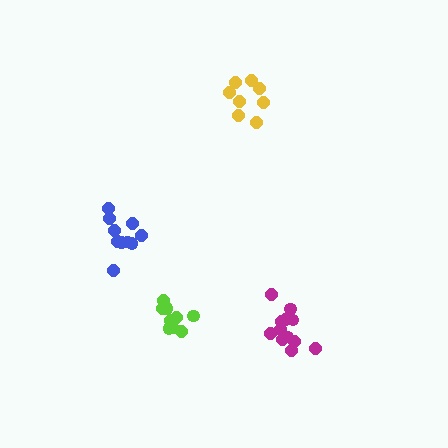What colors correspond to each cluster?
The clusters are colored: lime, blue, magenta, yellow.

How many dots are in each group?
Group 1: 9 dots, Group 2: 10 dots, Group 3: 12 dots, Group 4: 8 dots (39 total).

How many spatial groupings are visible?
There are 4 spatial groupings.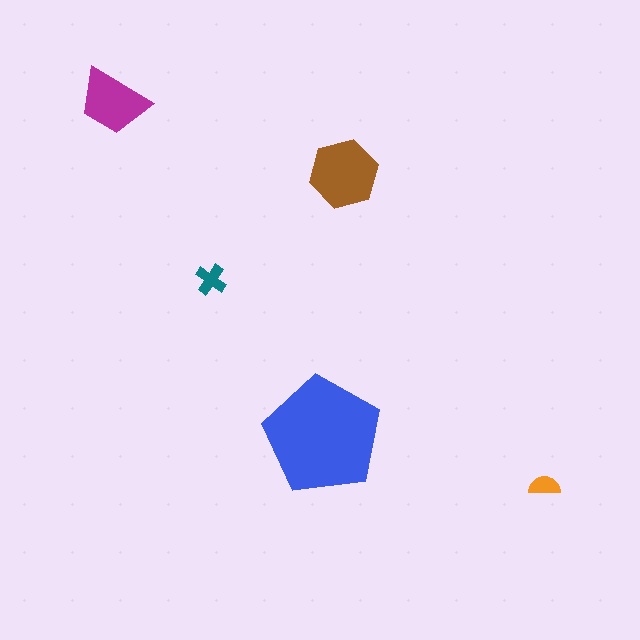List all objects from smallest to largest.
The orange semicircle, the teal cross, the magenta trapezoid, the brown hexagon, the blue pentagon.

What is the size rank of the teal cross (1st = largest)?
4th.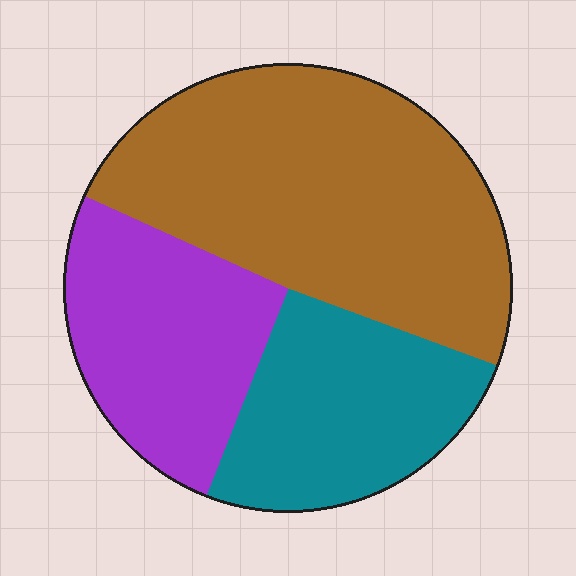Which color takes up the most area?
Brown, at roughly 50%.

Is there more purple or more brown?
Brown.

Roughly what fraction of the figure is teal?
Teal takes up between a sixth and a third of the figure.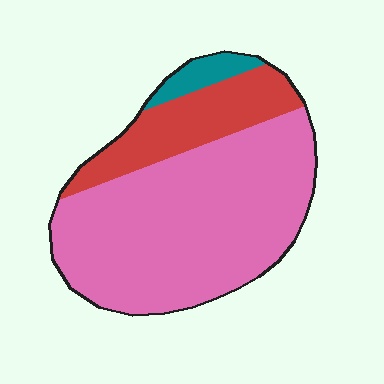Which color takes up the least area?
Teal, at roughly 5%.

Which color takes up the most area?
Pink, at roughly 70%.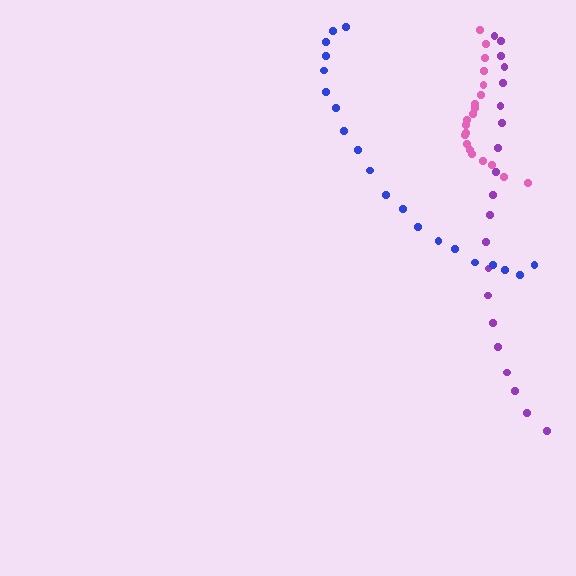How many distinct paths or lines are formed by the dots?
There are 3 distinct paths.